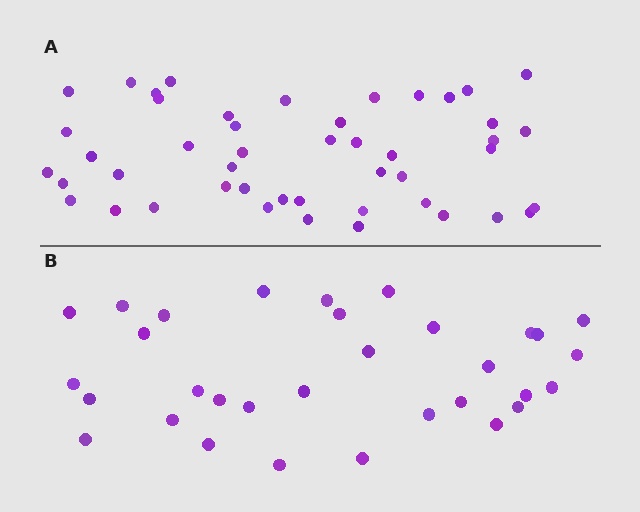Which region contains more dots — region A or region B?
Region A (the top region) has more dots.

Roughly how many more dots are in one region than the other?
Region A has approximately 15 more dots than region B.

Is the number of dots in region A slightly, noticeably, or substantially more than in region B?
Region A has substantially more. The ratio is roughly 1.5 to 1.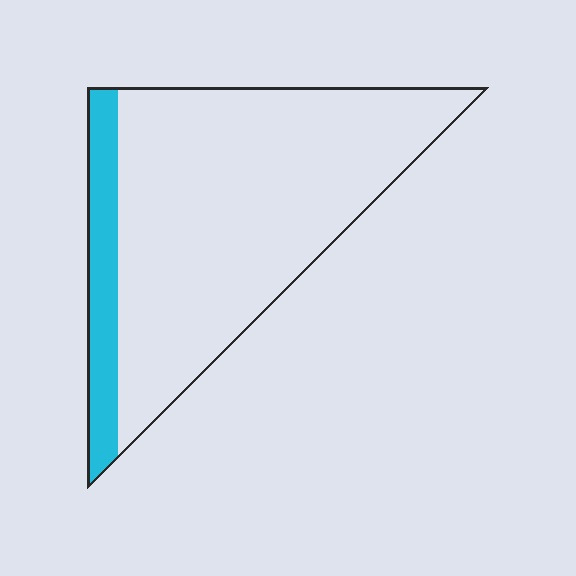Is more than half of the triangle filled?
No.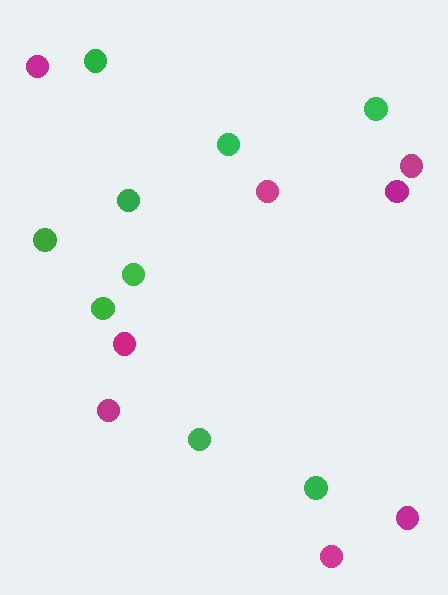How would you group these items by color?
There are 2 groups: one group of green circles (9) and one group of magenta circles (8).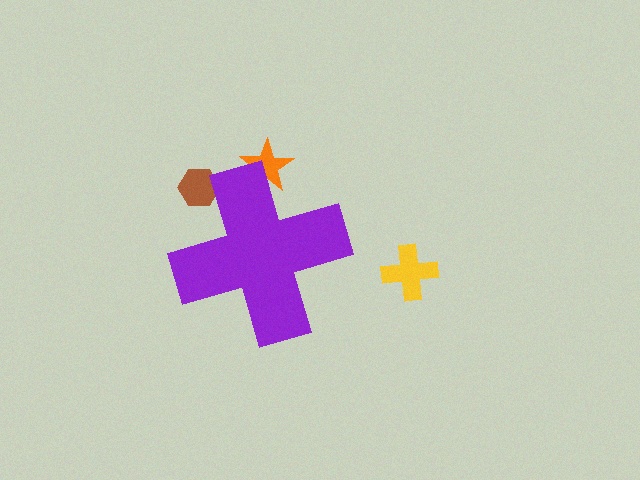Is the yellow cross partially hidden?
No, the yellow cross is fully visible.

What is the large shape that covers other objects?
A purple cross.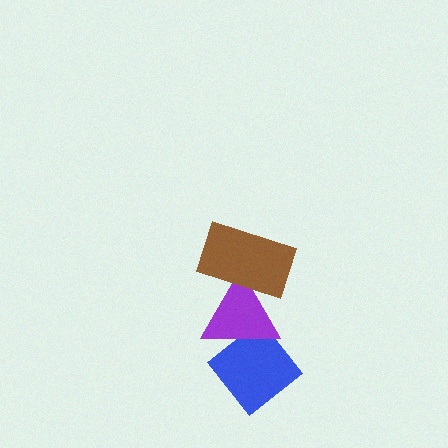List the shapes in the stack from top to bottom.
From top to bottom: the brown rectangle, the purple triangle, the blue diamond.